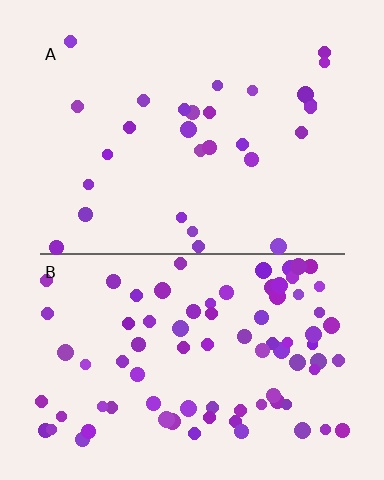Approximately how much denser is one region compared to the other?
Approximately 2.8× — region B over region A.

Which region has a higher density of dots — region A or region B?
B (the bottom).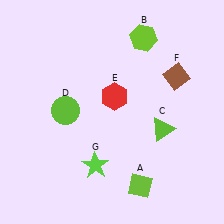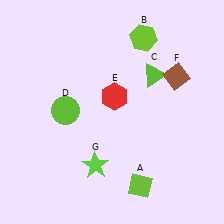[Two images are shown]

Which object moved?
The lime triangle (C) moved up.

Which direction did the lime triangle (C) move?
The lime triangle (C) moved up.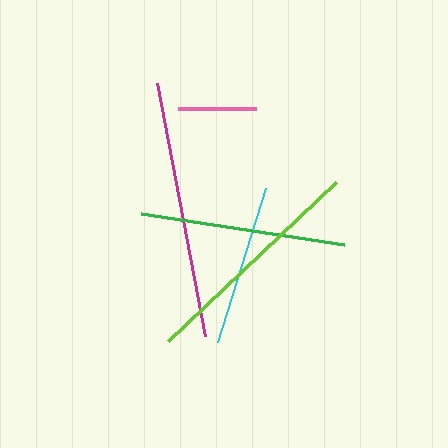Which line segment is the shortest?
The pink line is the shortest at approximately 78 pixels.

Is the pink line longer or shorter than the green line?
The green line is longer than the pink line.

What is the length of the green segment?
The green segment is approximately 205 pixels long.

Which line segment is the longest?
The magenta line is the longest at approximately 258 pixels.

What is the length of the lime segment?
The lime segment is approximately 231 pixels long.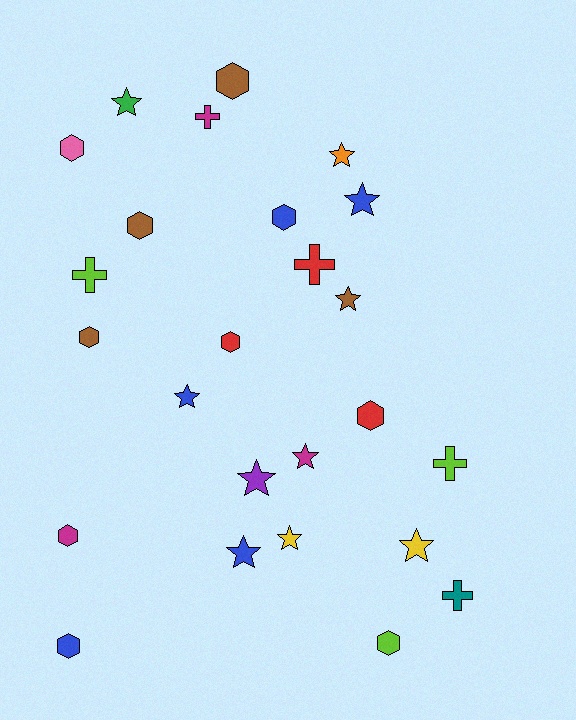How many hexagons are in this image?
There are 10 hexagons.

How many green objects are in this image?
There is 1 green object.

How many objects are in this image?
There are 25 objects.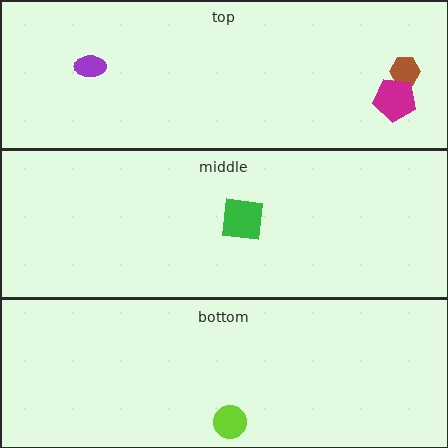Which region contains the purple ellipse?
The top region.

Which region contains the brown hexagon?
The top region.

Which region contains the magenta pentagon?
The top region.